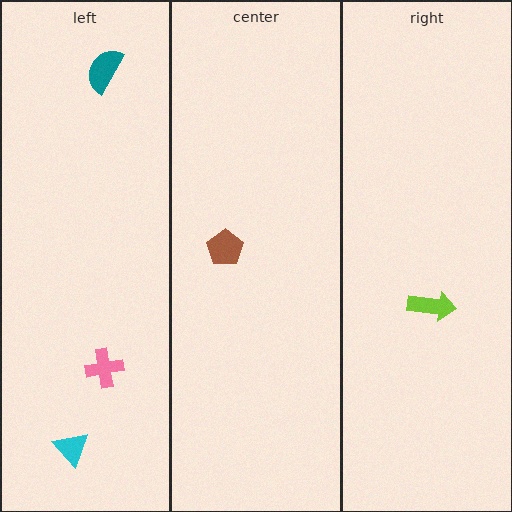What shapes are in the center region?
The brown pentagon.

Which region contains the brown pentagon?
The center region.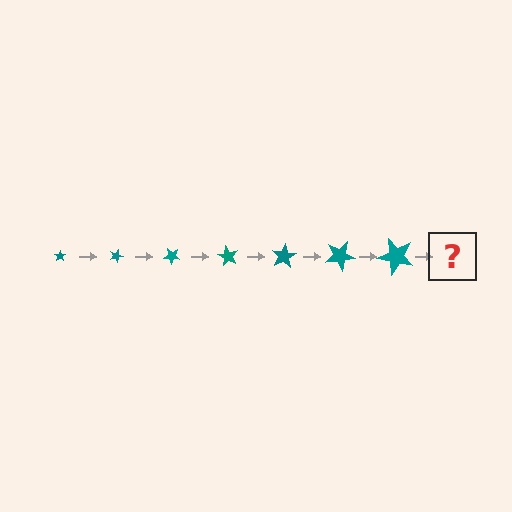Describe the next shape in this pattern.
It should be a star, larger than the previous one and rotated 140 degrees from the start.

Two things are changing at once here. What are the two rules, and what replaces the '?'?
The two rules are that the star grows larger each step and it rotates 20 degrees each step. The '?' should be a star, larger than the previous one and rotated 140 degrees from the start.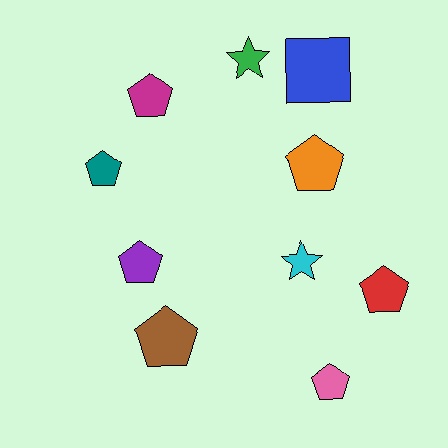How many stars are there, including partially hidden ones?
There are 2 stars.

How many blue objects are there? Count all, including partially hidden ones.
There is 1 blue object.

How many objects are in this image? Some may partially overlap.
There are 10 objects.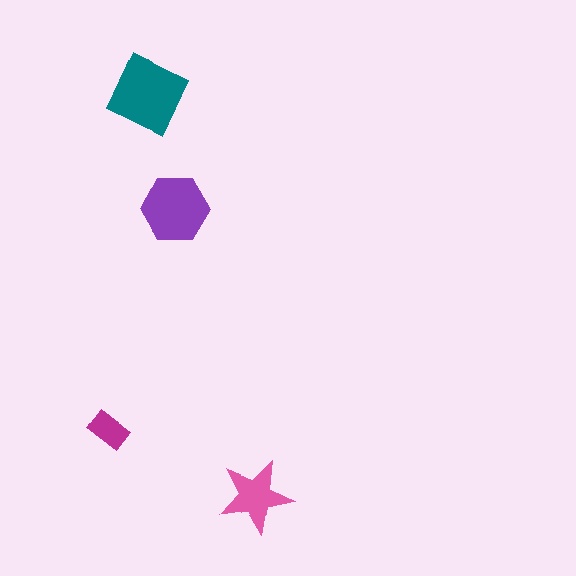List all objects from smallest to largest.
The magenta rectangle, the pink star, the purple hexagon, the teal diamond.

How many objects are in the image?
There are 4 objects in the image.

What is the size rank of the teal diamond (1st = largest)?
1st.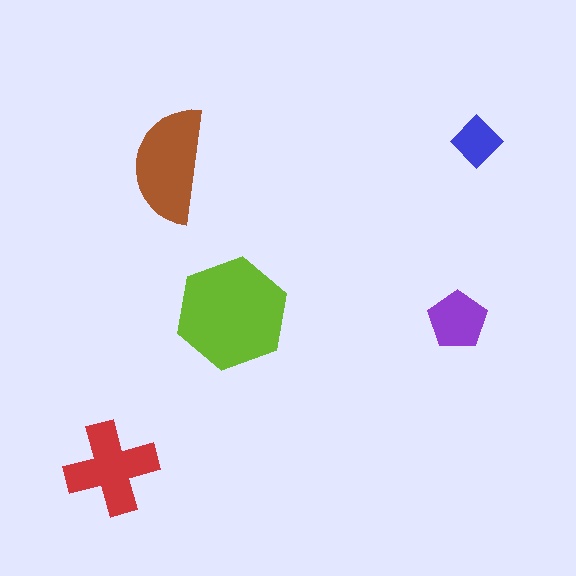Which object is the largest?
The lime hexagon.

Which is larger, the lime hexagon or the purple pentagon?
The lime hexagon.